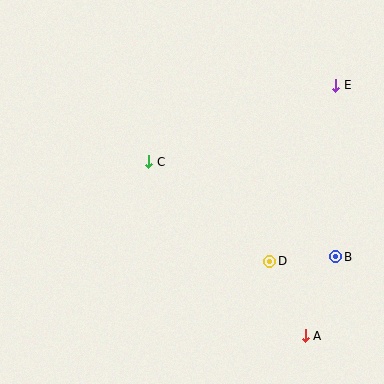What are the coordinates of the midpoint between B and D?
The midpoint between B and D is at (303, 259).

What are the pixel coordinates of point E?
Point E is at (336, 85).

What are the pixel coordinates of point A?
Point A is at (305, 336).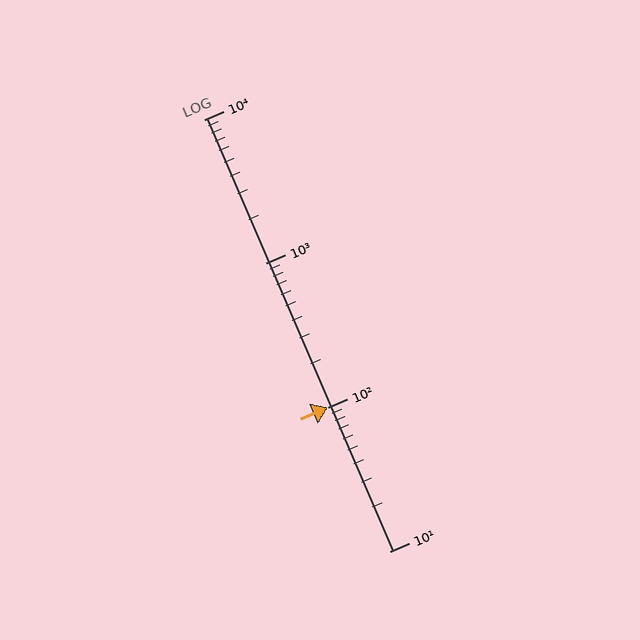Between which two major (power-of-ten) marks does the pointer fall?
The pointer is between 100 and 1000.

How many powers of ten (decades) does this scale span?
The scale spans 3 decades, from 10 to 10000.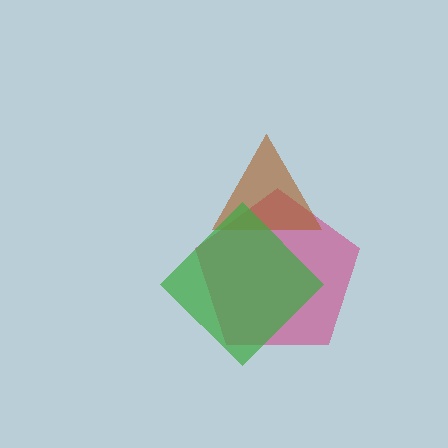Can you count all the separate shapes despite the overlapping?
Yes, there are 3 separate shapes.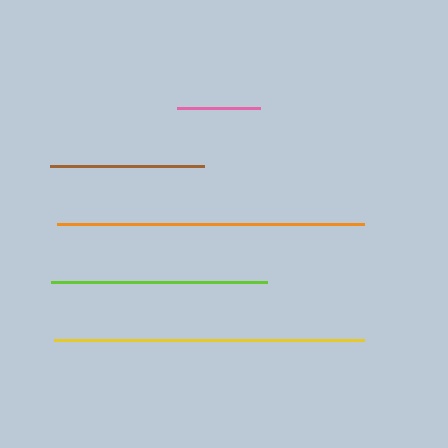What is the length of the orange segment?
The orange segment is approximately 307 pixels long.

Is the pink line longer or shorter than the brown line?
The brown line is longer than the pink line.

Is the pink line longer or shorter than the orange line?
The orange line is longer than the pink line.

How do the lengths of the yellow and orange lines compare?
The yellow and orange lines are approximately the same length.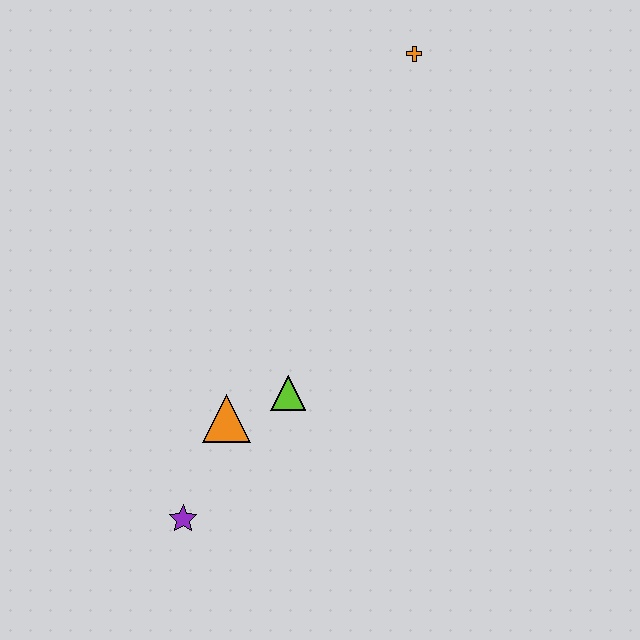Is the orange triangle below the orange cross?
Yes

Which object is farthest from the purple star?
The orange cross is farthest from the purple star.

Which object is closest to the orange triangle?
The lime triangle is closest to the orange triangle.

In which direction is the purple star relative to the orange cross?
The purple star is below the orange cross.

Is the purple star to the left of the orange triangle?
Yes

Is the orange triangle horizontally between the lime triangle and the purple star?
Yes